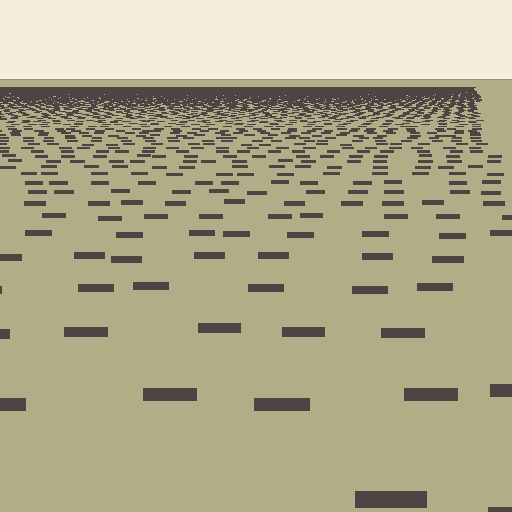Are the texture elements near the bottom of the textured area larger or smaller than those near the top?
Larger. Near the bottom, elements are closer to the viewer and appear at a bigger on-screen size.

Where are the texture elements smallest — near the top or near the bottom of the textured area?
Near the top.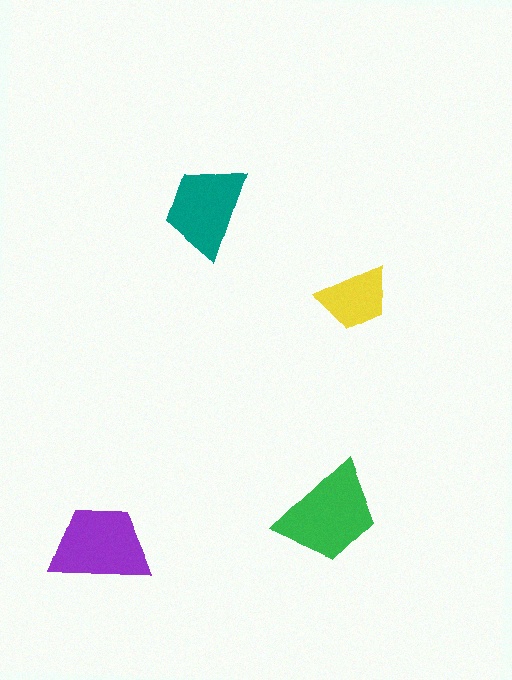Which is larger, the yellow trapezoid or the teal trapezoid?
The teal one.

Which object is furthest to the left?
The purple trapezoid is leftmost.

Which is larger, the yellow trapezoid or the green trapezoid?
The green one.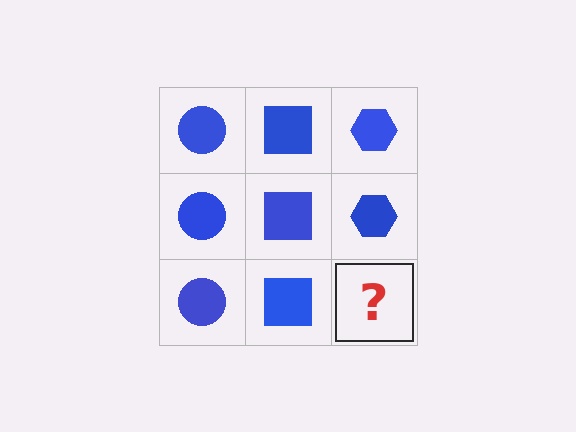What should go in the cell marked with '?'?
The missing cell should contain a blue hexagon.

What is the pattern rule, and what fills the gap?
The rule is that each column has a consistent shape. The gap should be filled with a blue hexagon.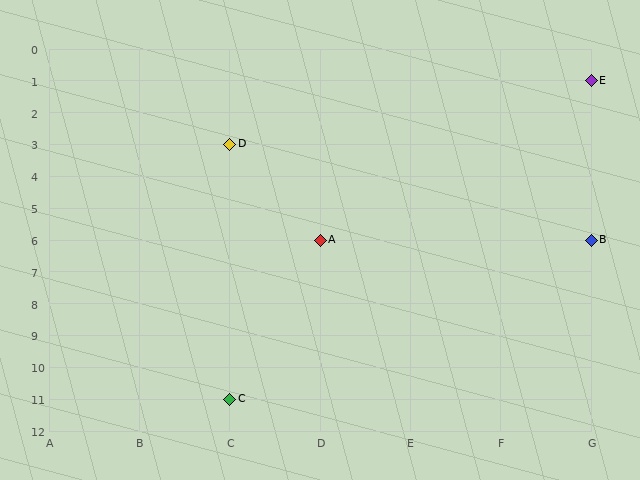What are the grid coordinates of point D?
Point D is at grid coordinates (C, 3).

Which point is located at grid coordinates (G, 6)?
Point B is at (G, 6).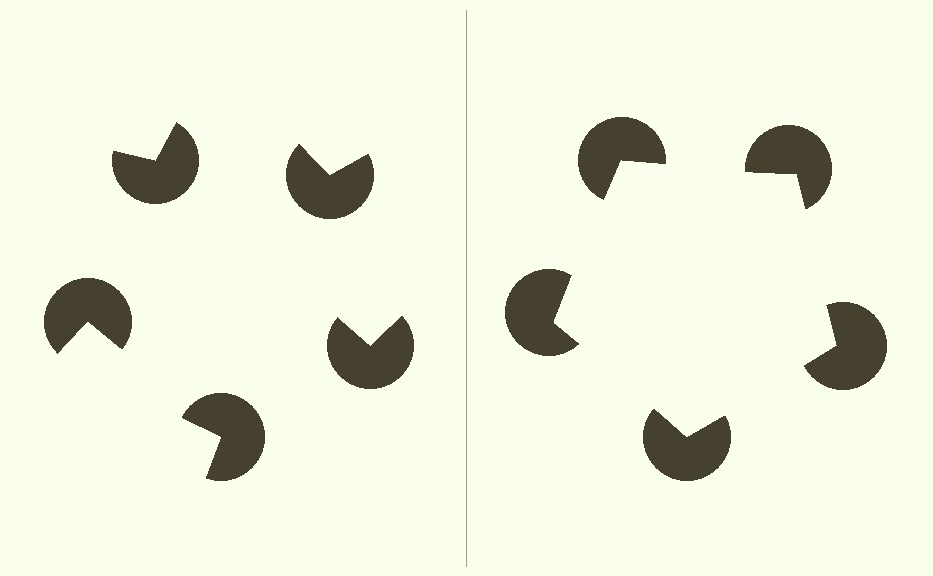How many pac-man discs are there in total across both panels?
10 — 5 on each side.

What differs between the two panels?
The pac-man discs are positioned identically on both sides; only the wedge orientations differ. On the right they align to a pentagon; on the left they are misaligned.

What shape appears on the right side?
An illusory pentagon.